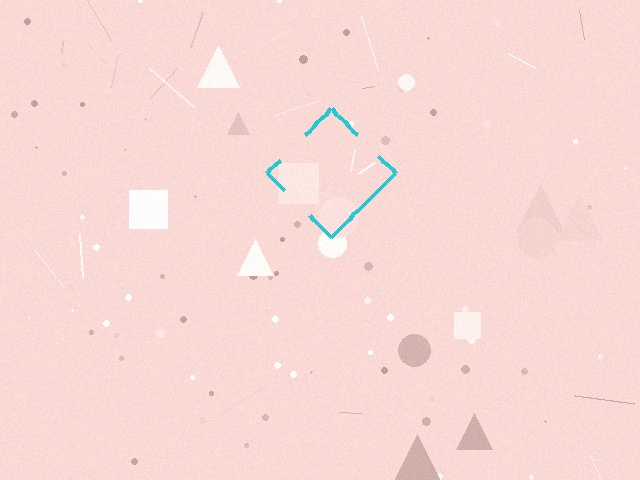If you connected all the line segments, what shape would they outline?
They would outline a diamond.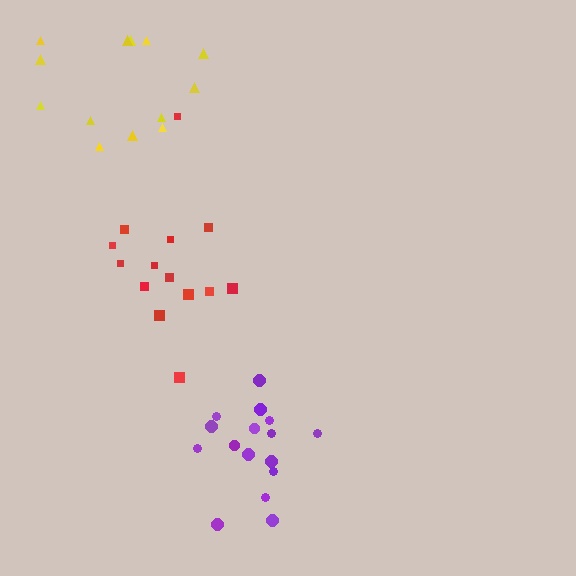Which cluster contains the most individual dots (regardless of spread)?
Purple (16).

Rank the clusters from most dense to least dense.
purple, red, yellow.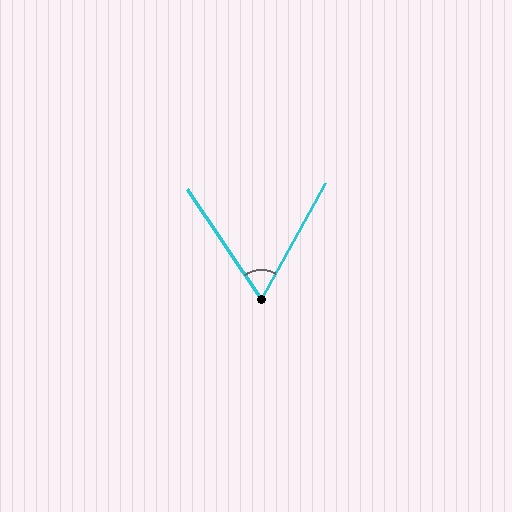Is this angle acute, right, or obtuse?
It is acute.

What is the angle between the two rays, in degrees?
Approximately 63 degrees.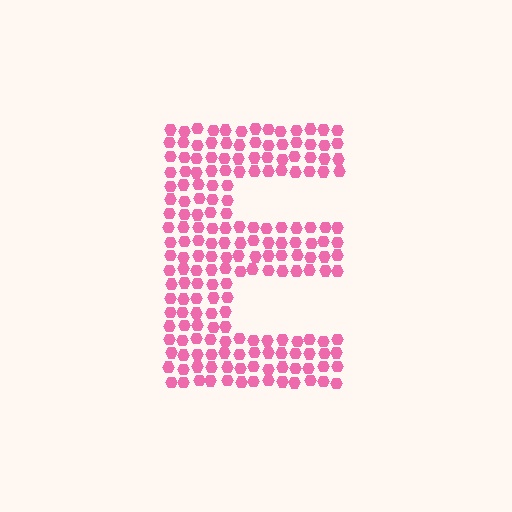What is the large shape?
The large shape is the letter E.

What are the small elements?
The small elements are hexagons.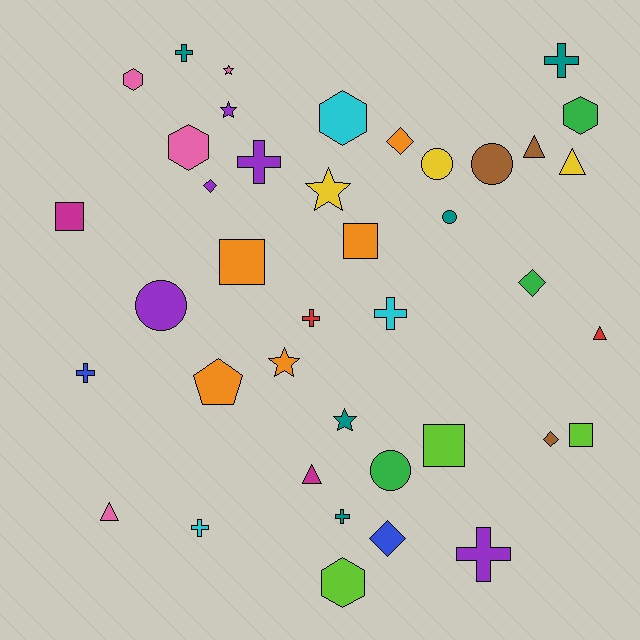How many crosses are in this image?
There are 9 crosses.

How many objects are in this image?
There are 40 objects.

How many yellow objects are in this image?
There are 3 yellow objects.